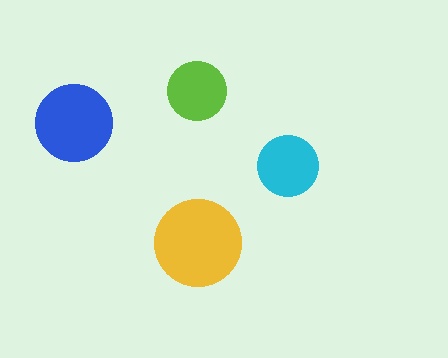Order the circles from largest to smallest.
the yellow one, the blue one, the cyan one, the lime one.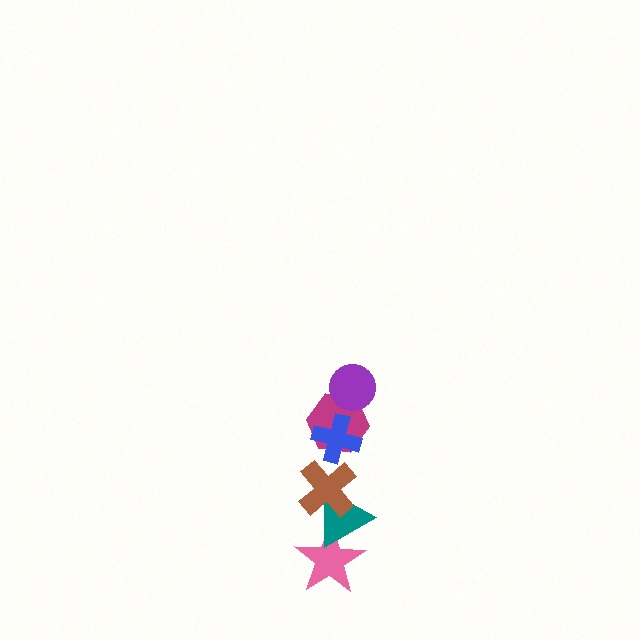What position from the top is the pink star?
The pink star is 6th from the top.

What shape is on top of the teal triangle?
The brown cross is on top of the teal triangle.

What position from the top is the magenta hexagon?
The magenta hexagon is 3rd from the top.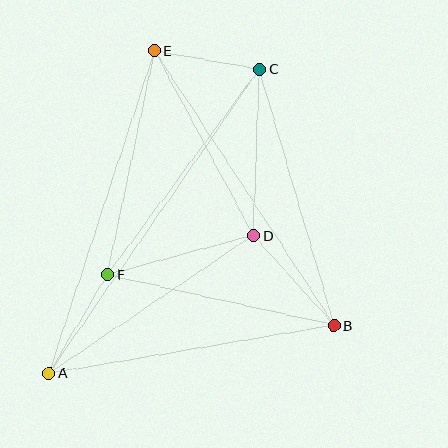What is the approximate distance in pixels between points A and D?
The distance between A and D is approximately 246 pixels.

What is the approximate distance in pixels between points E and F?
The distance between E and F is approximately 229 pixels.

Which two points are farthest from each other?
Points A and C are farthest from each other.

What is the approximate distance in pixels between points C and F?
The distance between C and F is approximately 255 pixels.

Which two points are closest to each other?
Points C and E are closest to each other.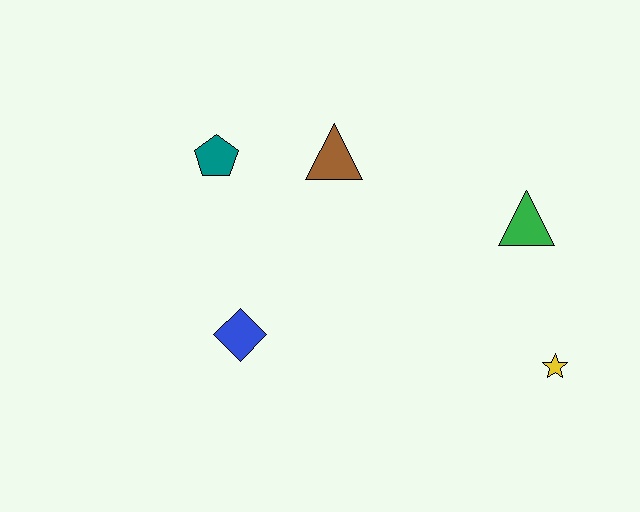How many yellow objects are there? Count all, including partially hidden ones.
There is 1 yellow object.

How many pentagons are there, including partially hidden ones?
There is 1 pentagon.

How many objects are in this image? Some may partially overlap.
There are 5 objects.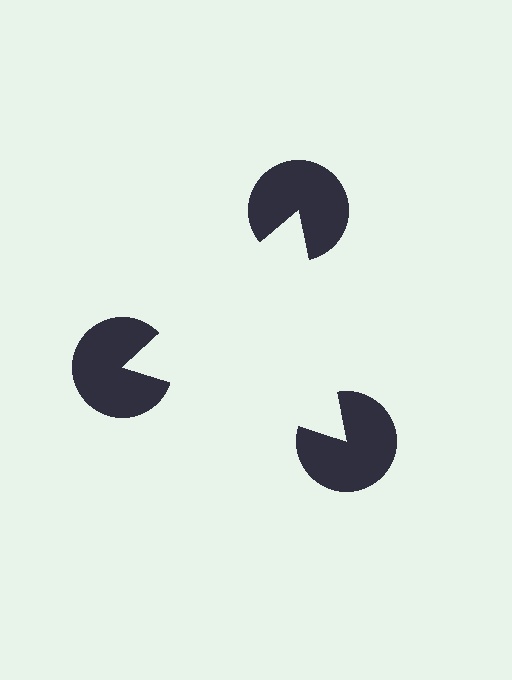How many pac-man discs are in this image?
There are 3 — one at each vertex of the illusory triangle.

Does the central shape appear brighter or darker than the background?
It typically appears slightly brighter than the background, even though no actual brightness change is drawn.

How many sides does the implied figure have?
3 sides.